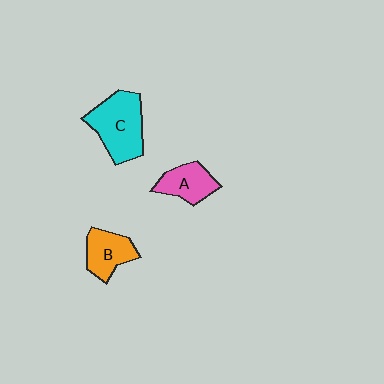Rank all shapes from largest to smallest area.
From largest to smallest: C (cyan), B (orange), A (pink).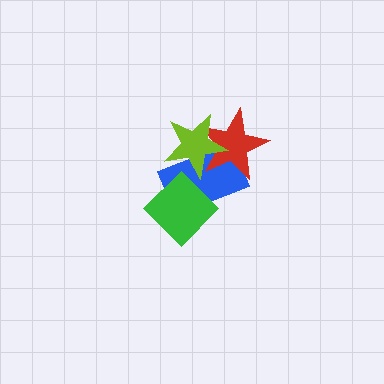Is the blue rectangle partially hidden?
Yes, it is partially covered by another shape.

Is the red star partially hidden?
Yes, it is partially covered by another shape.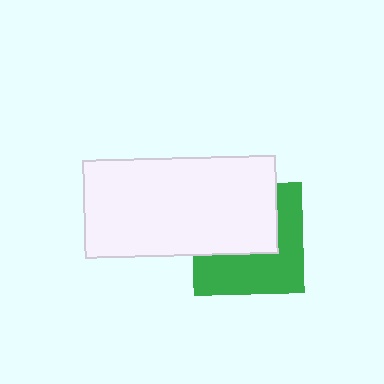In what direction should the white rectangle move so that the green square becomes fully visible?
The white rectangle should move toward the upper-left. That is the shortest direction to clear the overlap and leave the green square fully visible.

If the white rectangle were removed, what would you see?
You would see the complete green square.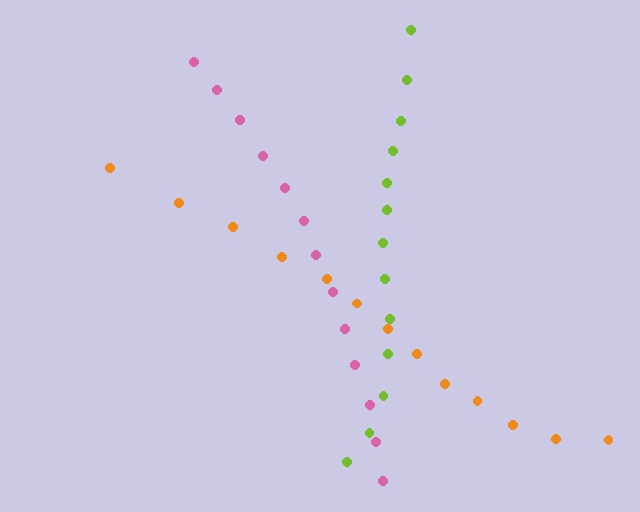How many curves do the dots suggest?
There are 3 distinct paths.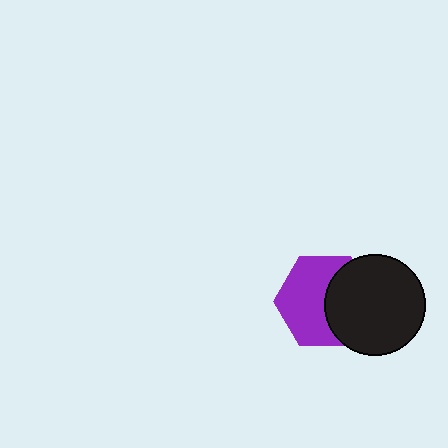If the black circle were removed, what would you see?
You would see the complete purple hexagon.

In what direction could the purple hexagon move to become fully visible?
The purple hexagon could move left. That would shift it out from behind the black circle entirely.